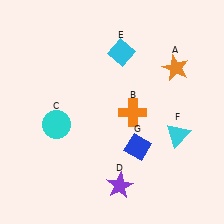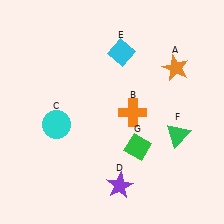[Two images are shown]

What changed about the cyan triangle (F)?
In Image 1, F is cyan. In Image 2, it changed to green.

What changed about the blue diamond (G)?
In Image 1, G is blue. In Image 2, it changed to green.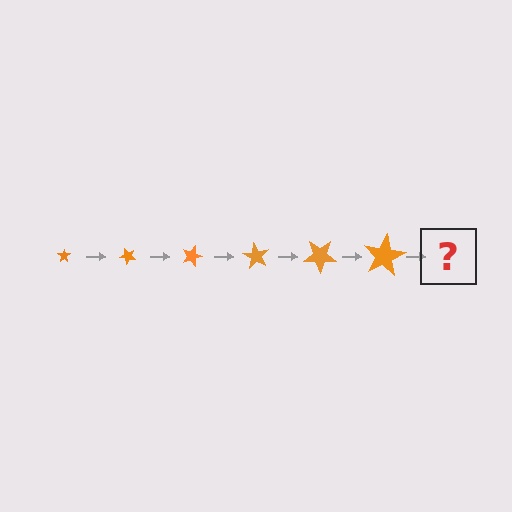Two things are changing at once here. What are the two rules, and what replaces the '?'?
The two rules are that the star grows larger each step and it rotates 45 degrees each step. The '?' should be a star, larger than the previous one and rotated 270 degrees from the start.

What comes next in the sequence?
The next element should be a star, larger than the previous one and rotated 270 degrees from the start.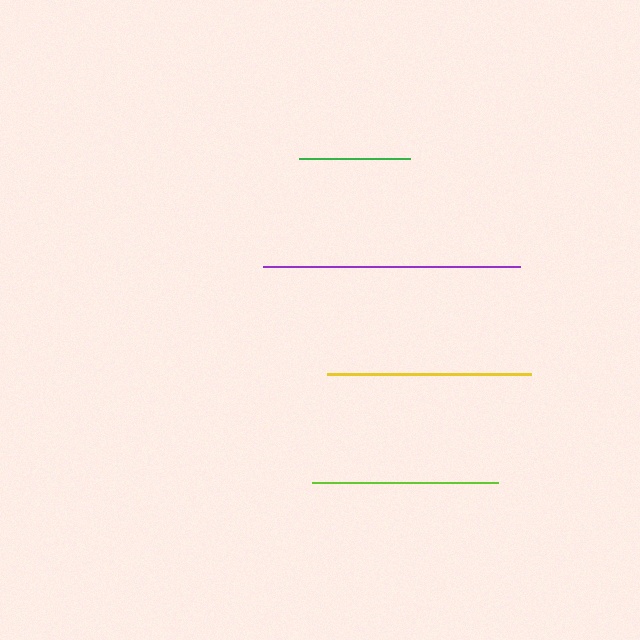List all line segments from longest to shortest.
From longest to shortest: purple, yellow, lime, green.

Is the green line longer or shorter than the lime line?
The lime line is longer than the green line.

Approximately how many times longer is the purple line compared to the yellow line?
The purple line is approximately 1.3 times the length of the yellow line.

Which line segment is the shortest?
The green line is the shortest at approximately 111 pixels.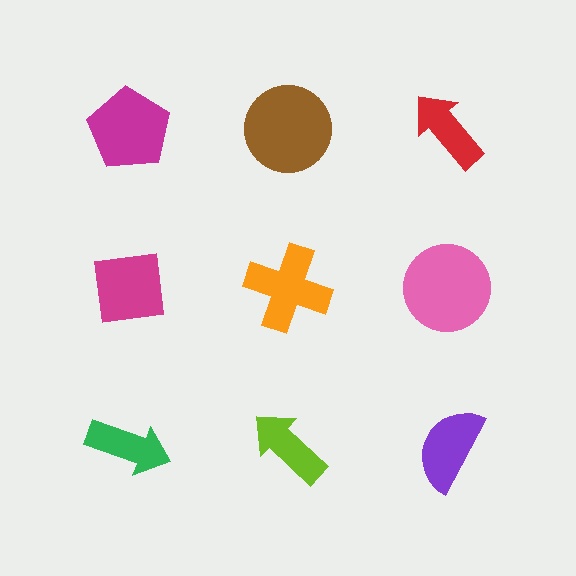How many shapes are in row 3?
3 shapes.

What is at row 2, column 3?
A pink circle.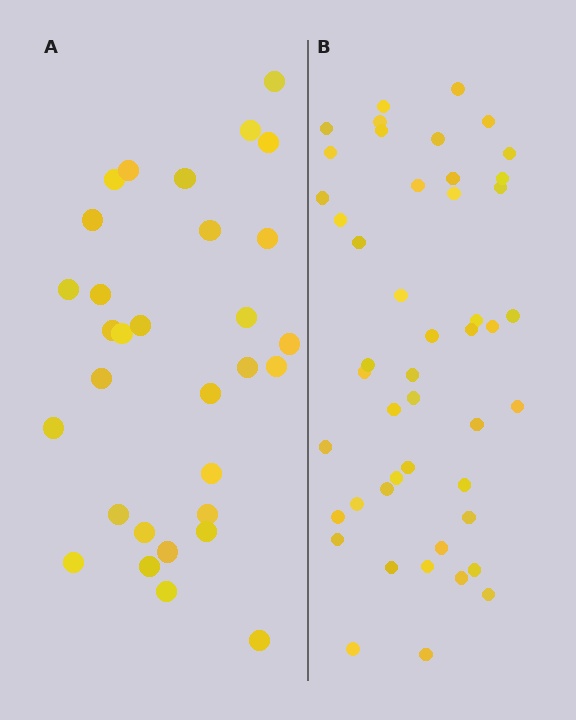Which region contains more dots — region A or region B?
Region B (the right region) has more dots.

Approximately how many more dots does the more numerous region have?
Region B has approximately 15 more dots than region A.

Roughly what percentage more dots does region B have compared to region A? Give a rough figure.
About 50% more.